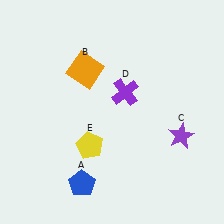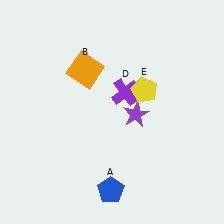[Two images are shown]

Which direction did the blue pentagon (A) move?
The blue pentagon (A) moved right.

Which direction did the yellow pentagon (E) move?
The yellow pentagon (E) moved up.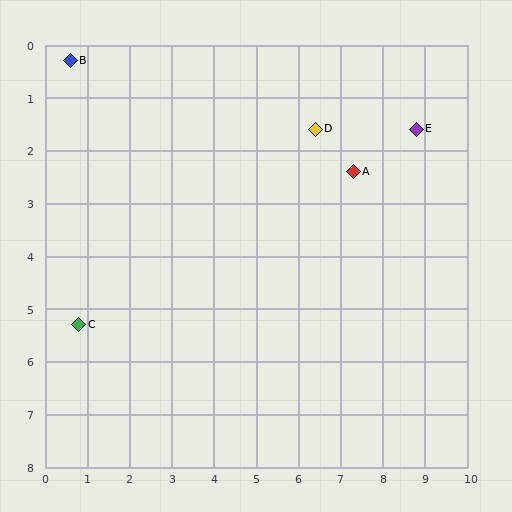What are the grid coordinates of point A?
Point A is at approximately (7.3, 2.4).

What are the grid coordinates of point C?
Point C is at approximately (0.8, 5.3).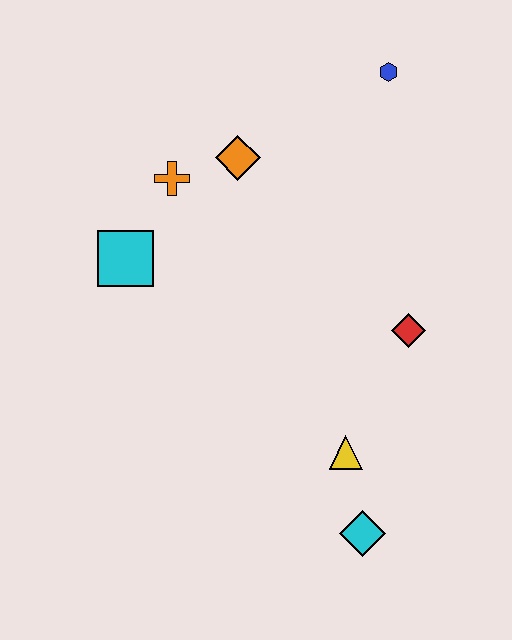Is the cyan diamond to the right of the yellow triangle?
Yes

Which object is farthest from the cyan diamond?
The blue hexagon is farthest from the cyan diamond.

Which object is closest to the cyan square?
The orange cross is closest to the cyan square.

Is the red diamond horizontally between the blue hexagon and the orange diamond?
No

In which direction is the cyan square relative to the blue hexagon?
The cyan square is to the left of the blue hexagon.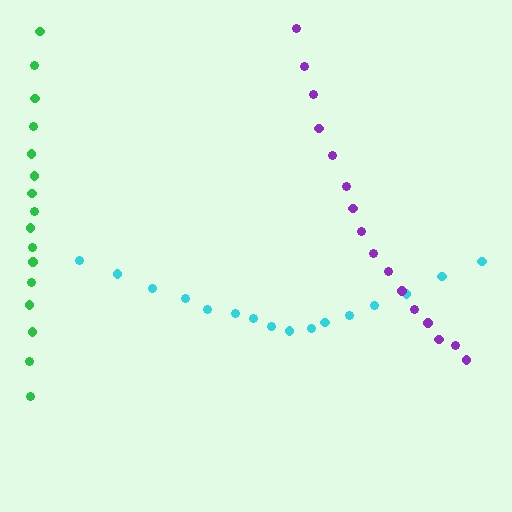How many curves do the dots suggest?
There are 3 distinct paths.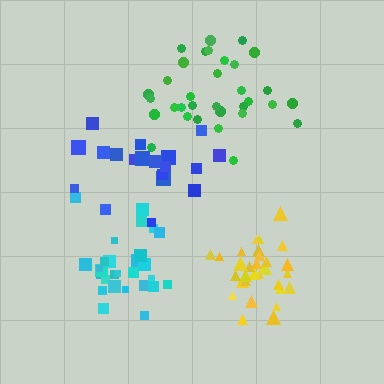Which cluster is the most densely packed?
Yellow.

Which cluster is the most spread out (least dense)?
Blue.